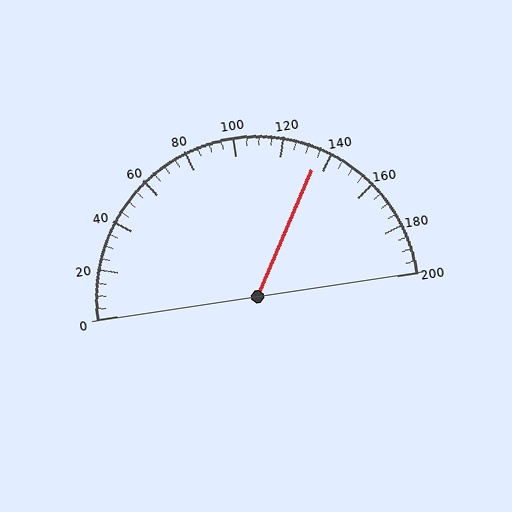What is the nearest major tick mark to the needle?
The nearest major tick mark is 140.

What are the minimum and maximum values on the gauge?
The gauge ranges from 0 to 200.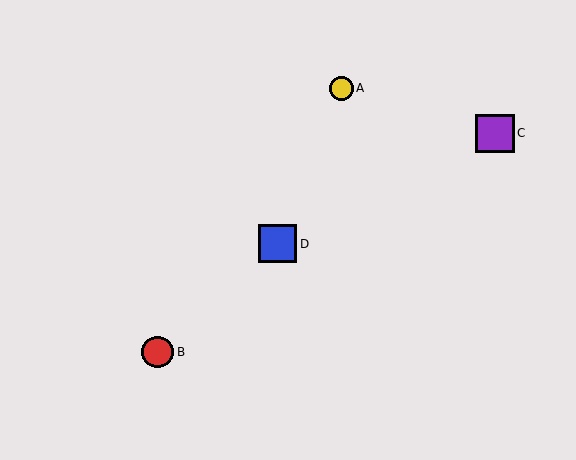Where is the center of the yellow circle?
The center of the yellow circle is at (341, 88).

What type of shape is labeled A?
Shape A is a yellow circle.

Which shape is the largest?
The blue square (labeled D) is the largest.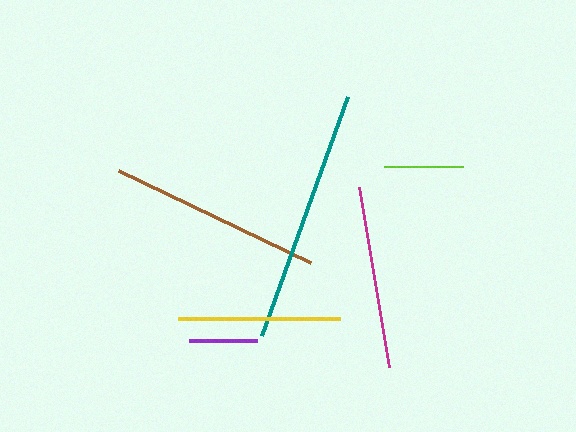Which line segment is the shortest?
The purple line is the shortest at approximately 68 pixels.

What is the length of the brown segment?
The brown segment is approximately 213 pixels long.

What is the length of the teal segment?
The teal segment is approximately 254 pixels long.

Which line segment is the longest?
The teal line is the longest at approximately 254 pixels.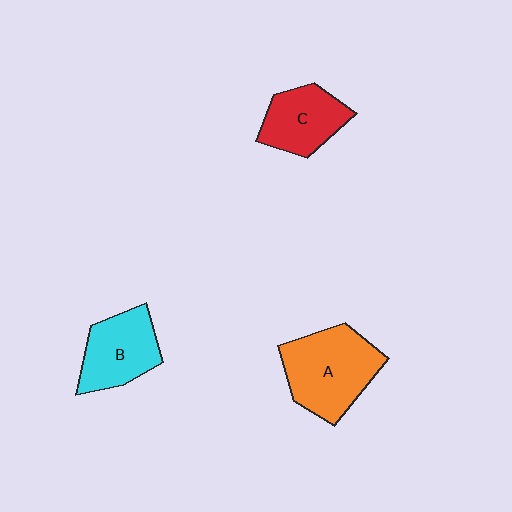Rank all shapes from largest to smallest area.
From largest to smallest: A (orange), B (cyan), C (red).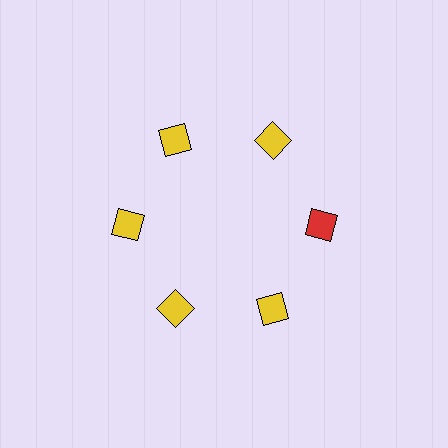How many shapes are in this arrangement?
There are 6 shapes arranged in a ring pattern.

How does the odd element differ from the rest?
It has a different color: red instead of yellow.